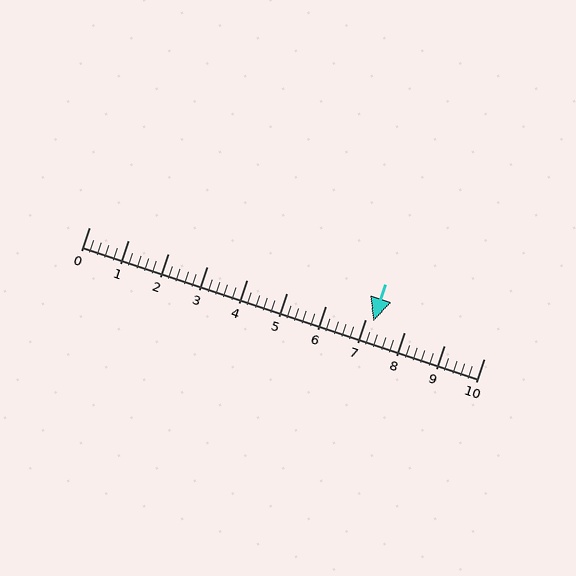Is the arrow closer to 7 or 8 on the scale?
The arrow is closer to 7.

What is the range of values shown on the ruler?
The ruler shows values from 0 to 10.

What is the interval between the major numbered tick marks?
The major tick marks are spaced 1 units apart.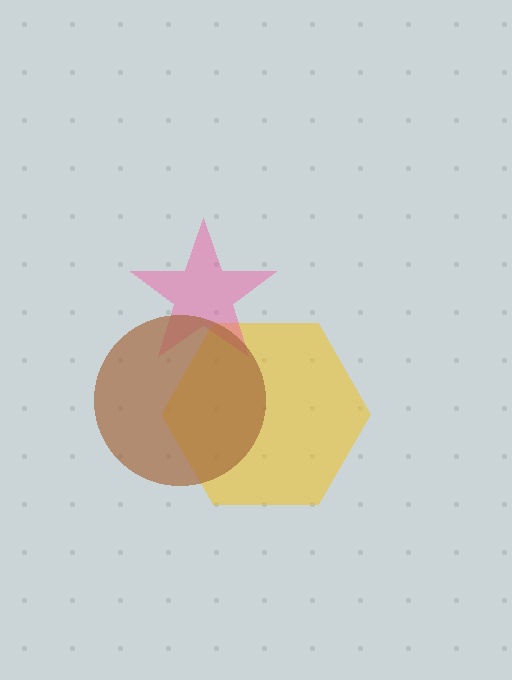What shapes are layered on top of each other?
The layered shapes are: a yellow hexagon, a pink star, a brown circle.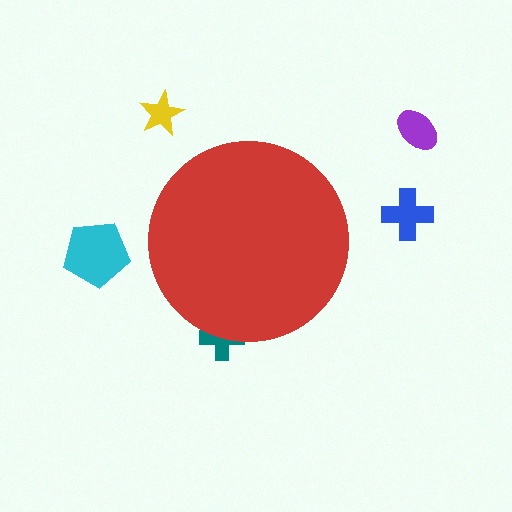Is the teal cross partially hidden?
Yes, the teal cross is partially hidden behind the red circle.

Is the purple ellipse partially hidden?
No, the purple ellipse is fully visible.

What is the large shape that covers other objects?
A red circle.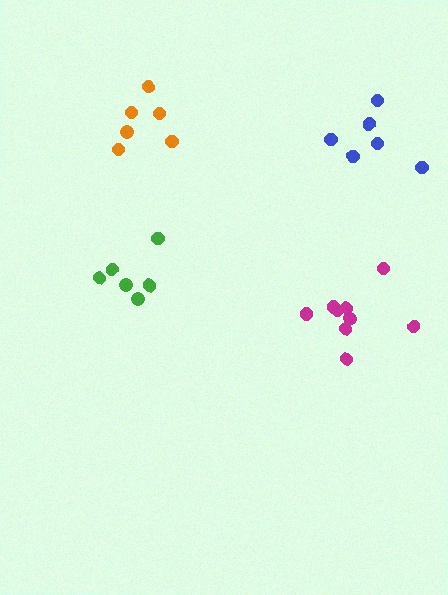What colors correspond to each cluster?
The clusters are colored: orange, blue, magenta, green.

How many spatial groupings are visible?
There are 4 spatial groupings.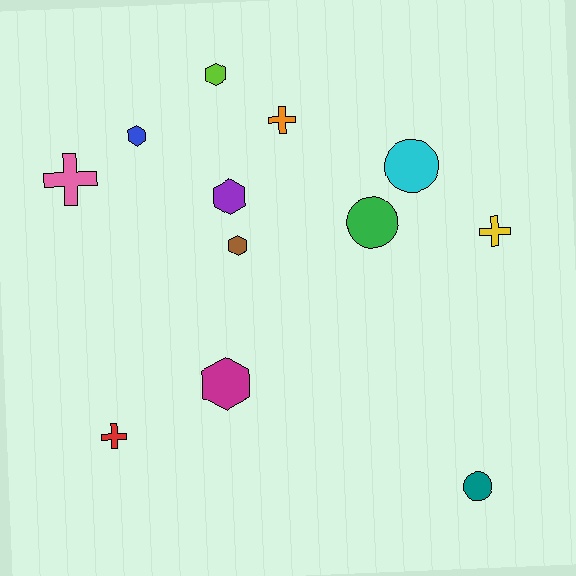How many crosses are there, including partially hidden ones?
There are 4 crosses.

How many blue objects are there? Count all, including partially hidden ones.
There is 1 blue object.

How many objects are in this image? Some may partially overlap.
There are 12 objects.